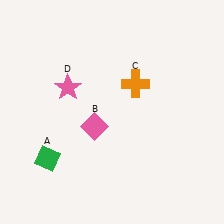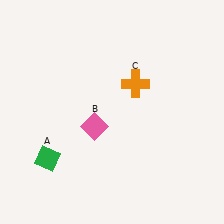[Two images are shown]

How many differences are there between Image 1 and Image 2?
There is 1 difference between the two images.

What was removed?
The pink star (D) was removed in Image 2.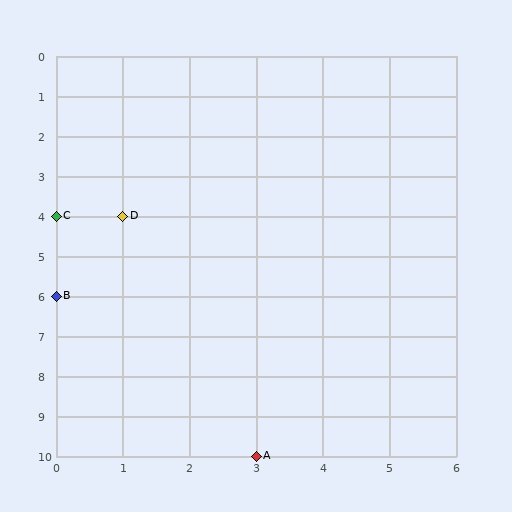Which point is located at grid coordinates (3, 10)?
Point A is at (3, 10).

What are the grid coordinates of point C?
Point C is at grid coordinates (0, 4).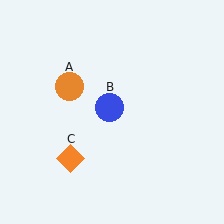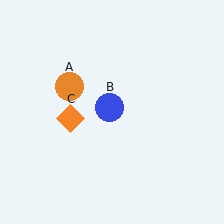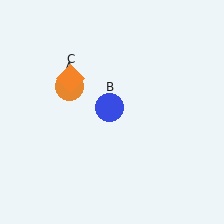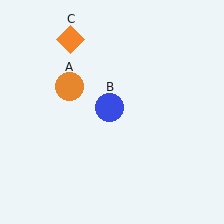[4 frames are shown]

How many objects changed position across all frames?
1 object changed position: orange diamond (object C).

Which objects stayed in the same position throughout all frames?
Orange circle (object A) and blue circle (object B) remained stationary.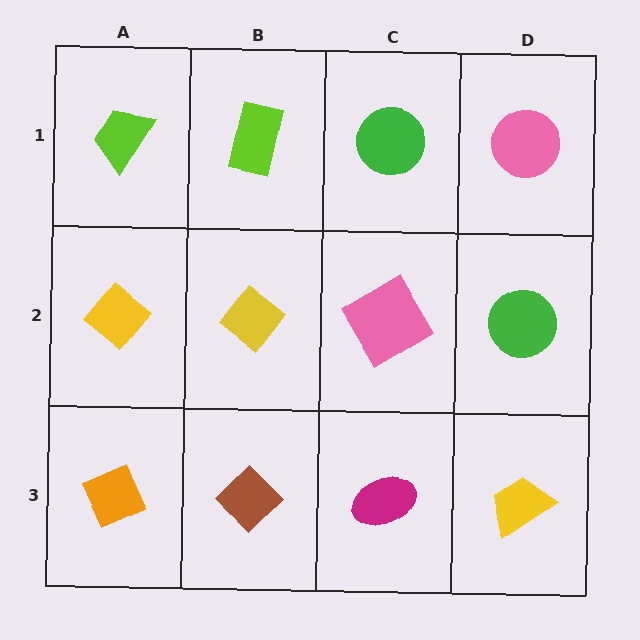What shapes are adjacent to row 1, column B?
A yellow diamond (row 2, column B), a lime trapezoid (row 1, column A), a green circle (row 1, column C).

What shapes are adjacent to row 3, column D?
A green circle (row 2, column D), a magenta ellipse (row 3, column C).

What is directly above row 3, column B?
A yellow diamond.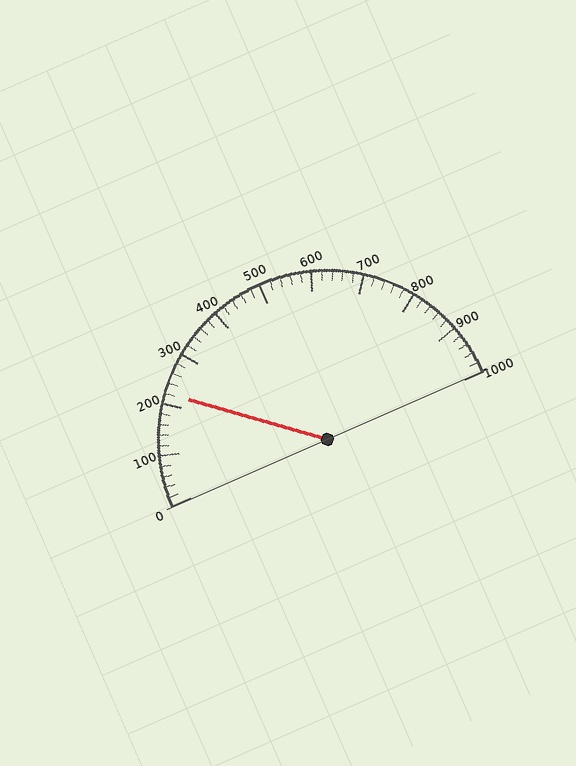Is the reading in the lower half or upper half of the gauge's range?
The reading is in the lower half of the range (0 to 1000).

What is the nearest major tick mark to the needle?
The nearest major tick mark is 200.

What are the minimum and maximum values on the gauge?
The gauge ranges from 0 to 1000.